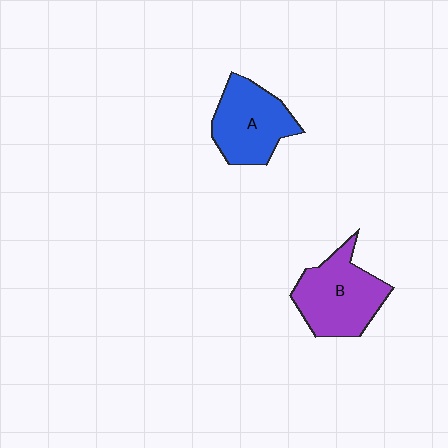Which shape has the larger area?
Shape B (purple).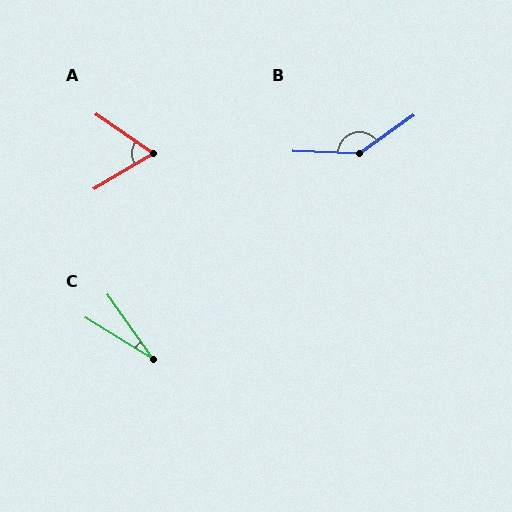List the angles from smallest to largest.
C (24°), A (66°), B (142°).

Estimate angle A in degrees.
Approximately 66 degrees.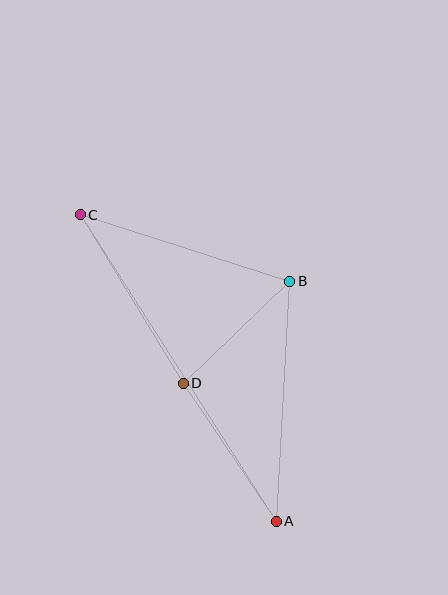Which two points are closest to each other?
Points B and D are closest to each other.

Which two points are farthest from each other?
Points A and C are farthest from each other.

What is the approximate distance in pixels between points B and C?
The distance between B and C is approximately 220 pixels.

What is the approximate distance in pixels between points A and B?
The distance between A and B is approximately 240 pixels.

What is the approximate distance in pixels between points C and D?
The distance between C and D is approximately 198 pixels.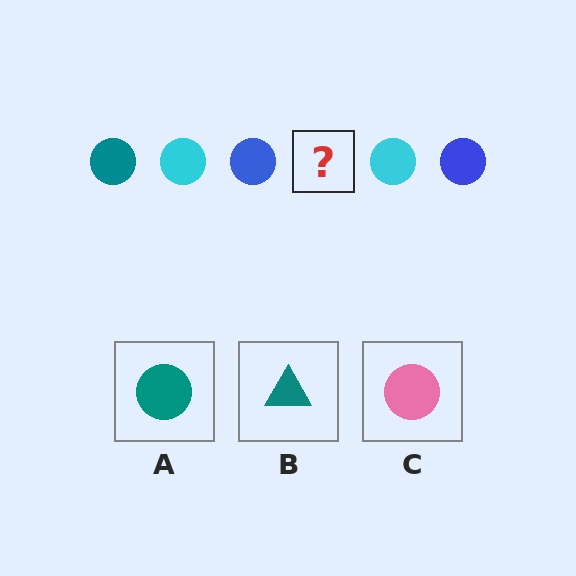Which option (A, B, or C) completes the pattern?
A.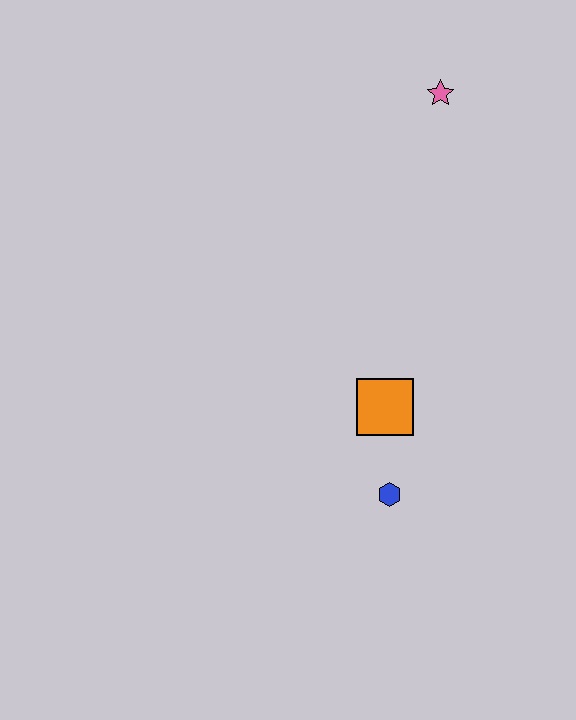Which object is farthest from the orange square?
The pink star is farthest from the orange square.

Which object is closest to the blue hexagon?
The orange square is closest to the blue hexagon.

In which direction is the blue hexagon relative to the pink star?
The blue hexagon is below the pink star.